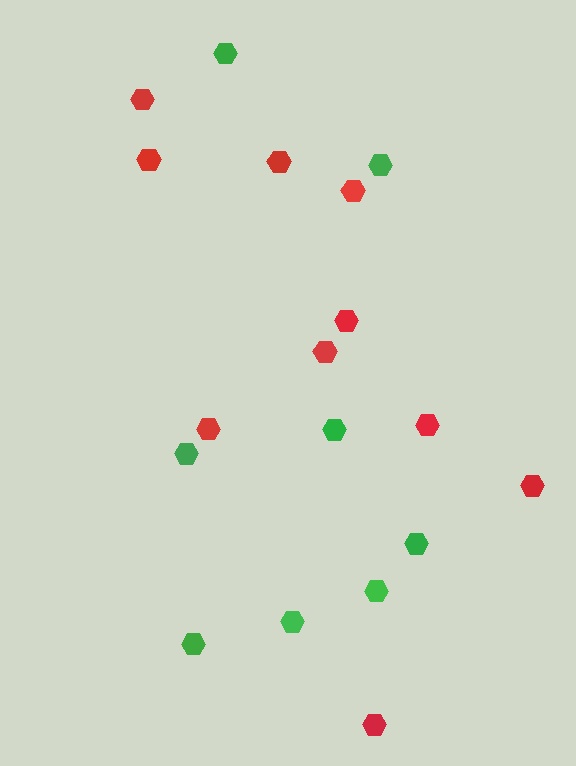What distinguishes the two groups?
There are 2 groups: one group of red hexagons (10) and one group of green hexagons (8).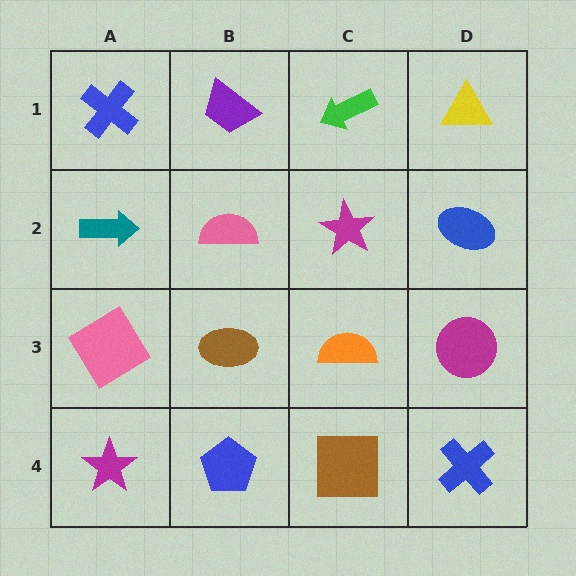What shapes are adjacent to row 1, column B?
A pink semicircle (row 2, column B), a blue cross (row 1, column A), a green arrow (row 1, column C).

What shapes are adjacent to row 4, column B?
A brown ellipse (row 3, column B), a magenta star (row 4, column A), a brown square (row 4, column C).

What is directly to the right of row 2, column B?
A magenta star.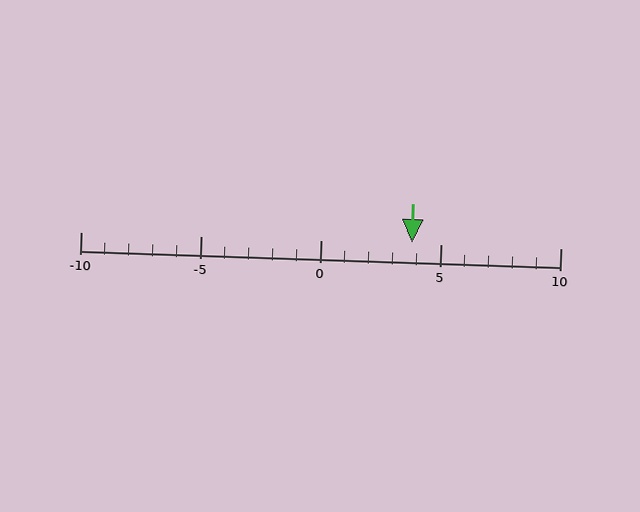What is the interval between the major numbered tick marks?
The major tick marks are spaced 5 units apart.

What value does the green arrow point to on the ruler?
The green arrow points to approximately 4.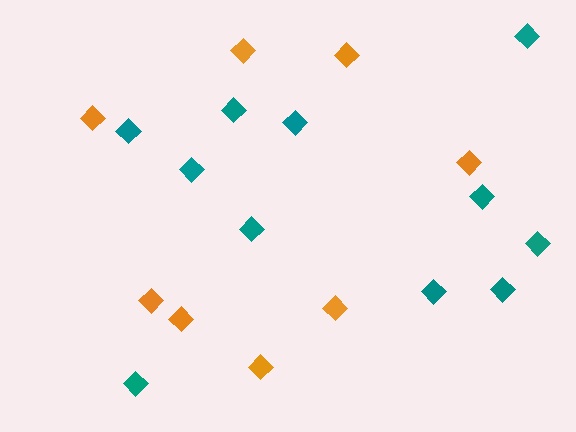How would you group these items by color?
There are 2 groups: one group of orange diamonds (8) and one group of teal diamonds (11).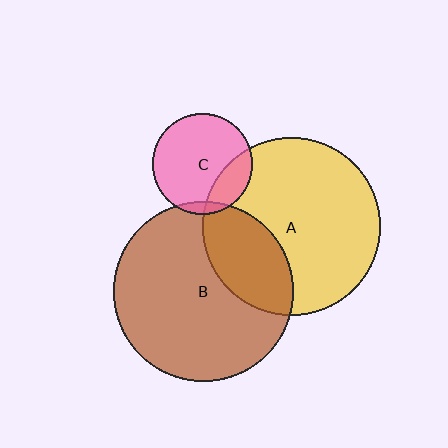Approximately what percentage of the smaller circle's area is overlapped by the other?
Approximately 30%.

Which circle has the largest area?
Circle B (brown).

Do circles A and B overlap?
Yes.